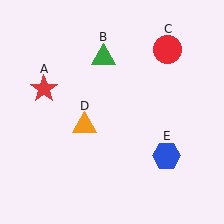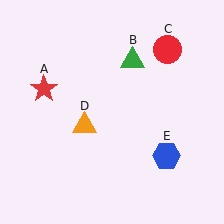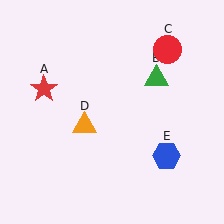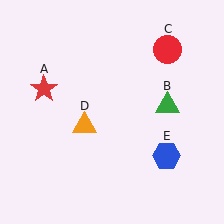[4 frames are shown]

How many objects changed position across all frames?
1 object changed position: green triangle (object B).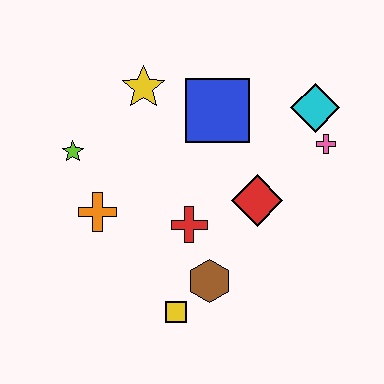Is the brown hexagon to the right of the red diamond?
No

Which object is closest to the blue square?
The yellow star is closest to the blue square.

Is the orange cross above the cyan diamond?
No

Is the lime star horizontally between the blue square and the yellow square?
No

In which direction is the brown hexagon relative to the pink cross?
The brown hexagon is below the pink cross.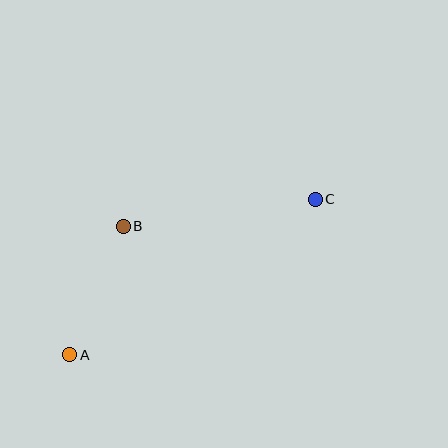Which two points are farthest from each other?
Points A and C are farthest from each other.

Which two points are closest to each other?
Points A and B are closest to each other.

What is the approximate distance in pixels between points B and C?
The distance between B and C is approximately 194 pixels.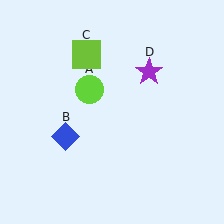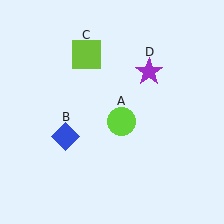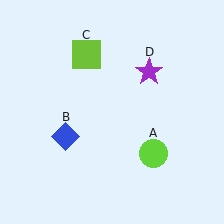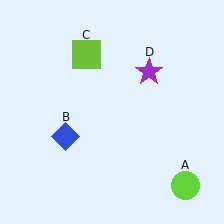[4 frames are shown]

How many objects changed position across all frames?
1 object changed position: lime circle (object A).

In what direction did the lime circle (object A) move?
The lime circle (object A) moved down and to the right.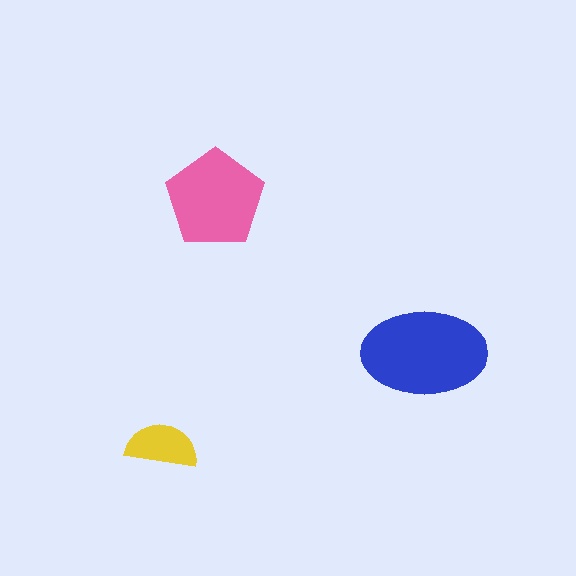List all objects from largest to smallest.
The blue ellipse, the pink pentagon, the yellow semicircle.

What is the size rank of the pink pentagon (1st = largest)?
2nd.